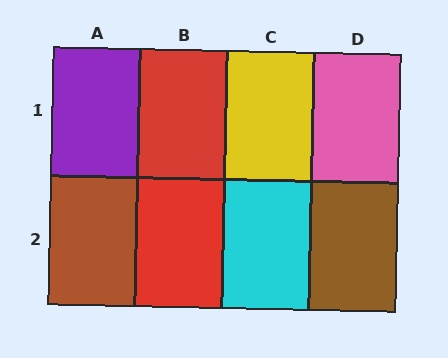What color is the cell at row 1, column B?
Red.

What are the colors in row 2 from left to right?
Brown, red, cyan, brown.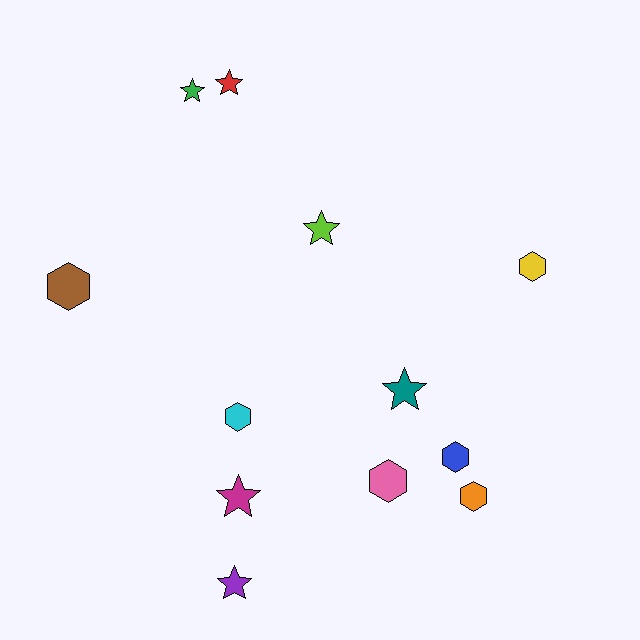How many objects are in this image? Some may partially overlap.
There are 12 objects.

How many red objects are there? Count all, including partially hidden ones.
There is 1 red object.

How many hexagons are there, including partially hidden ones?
There are 6 hexagons.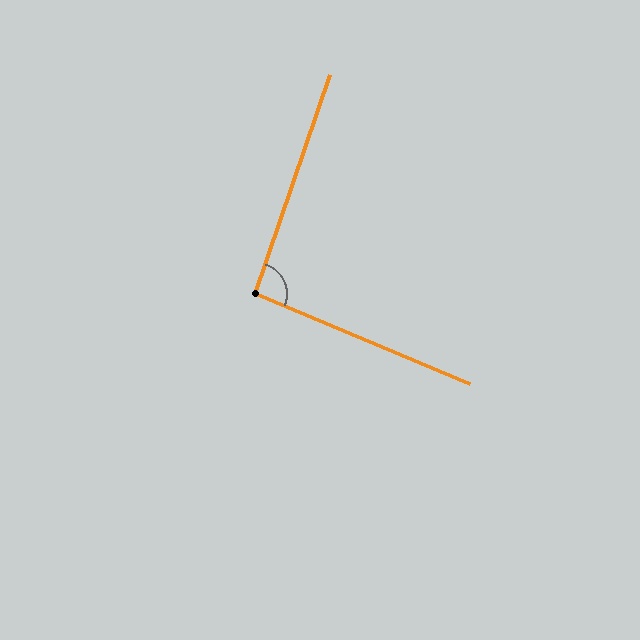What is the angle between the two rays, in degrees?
Approximately 94 degrees.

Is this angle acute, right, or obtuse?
It is approximately a right angle.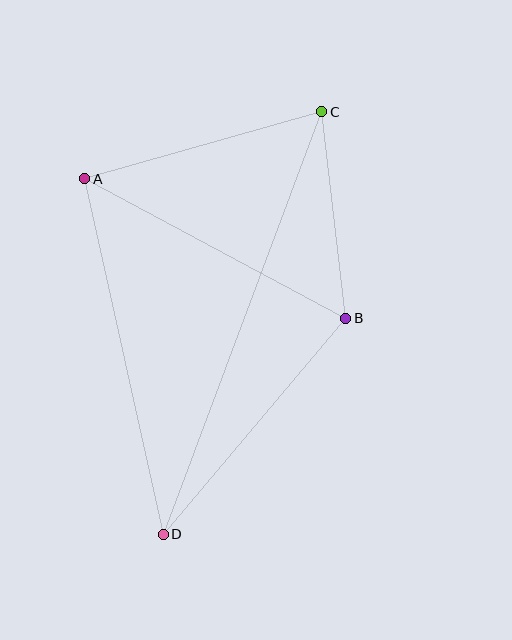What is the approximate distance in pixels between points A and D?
The distance between A and D is approximately 364 pixels.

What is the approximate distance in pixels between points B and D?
The distance between B and D is approximately 283 pixels.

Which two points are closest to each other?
Points B and C are closest to each other.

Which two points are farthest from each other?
Points C and D are farthest from each other.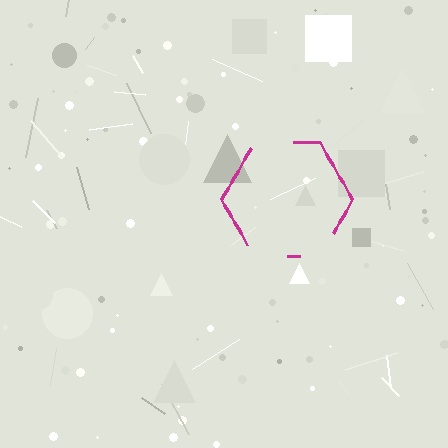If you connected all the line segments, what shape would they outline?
They would outline a hexagon.